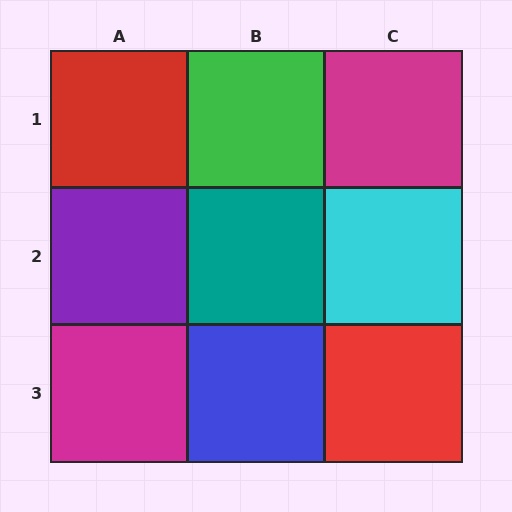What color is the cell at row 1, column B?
Green.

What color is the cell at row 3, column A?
Magenta.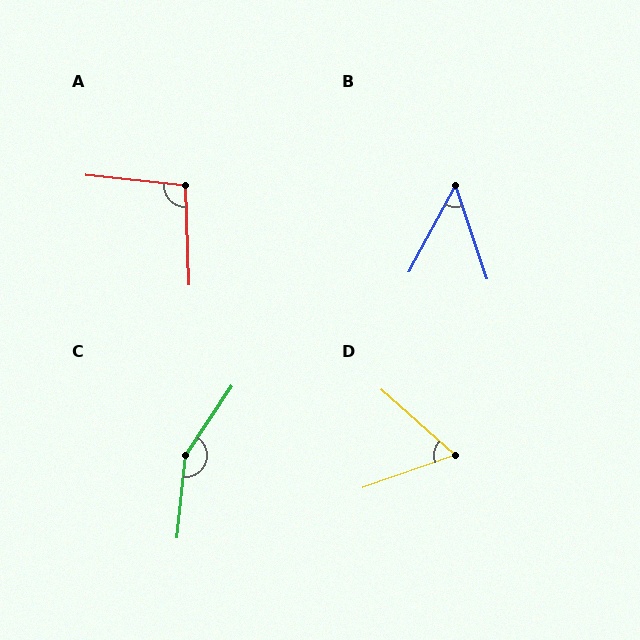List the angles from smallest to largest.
B (47°), D (61°), A (98°), C (152°).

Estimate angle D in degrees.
Approximately 61 degrees.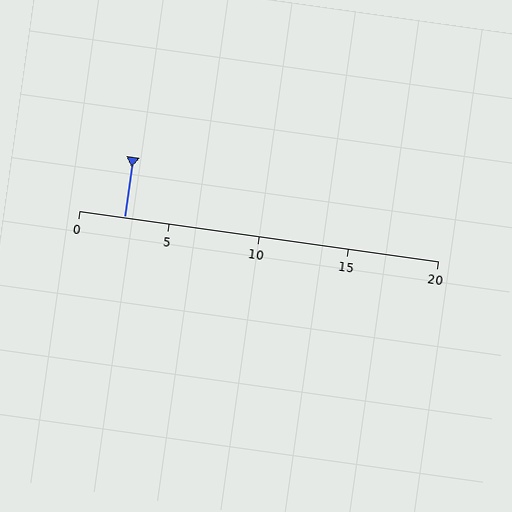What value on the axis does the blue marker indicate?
The marker indicates approximately 2.5.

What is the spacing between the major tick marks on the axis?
The major ticks are spaced 5 apart.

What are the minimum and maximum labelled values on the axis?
The axis runs from 0 to 20.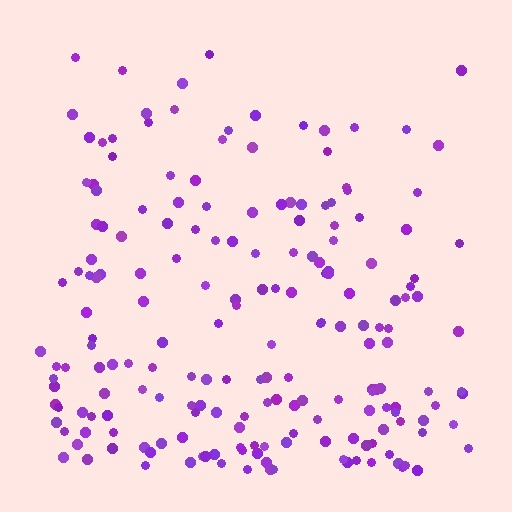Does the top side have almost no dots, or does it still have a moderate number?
Still a moderate number, just noticeably fewer than the bottom.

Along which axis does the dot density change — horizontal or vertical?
Vertical.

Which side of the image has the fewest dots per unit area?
The top.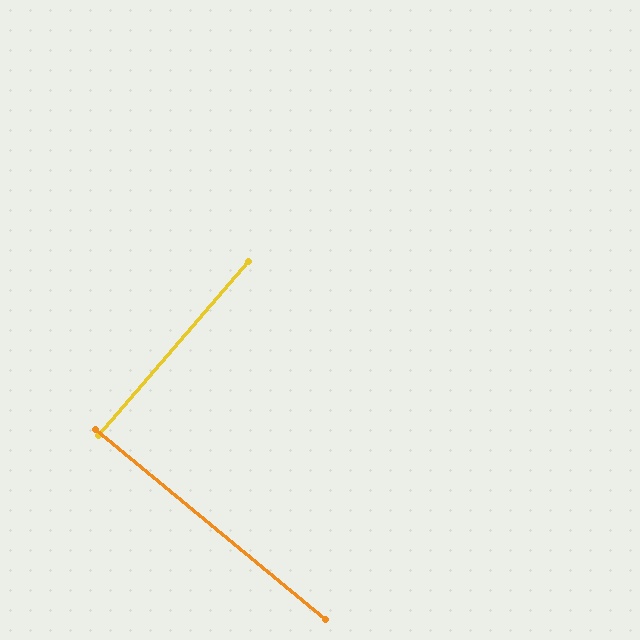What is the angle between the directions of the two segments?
Approximately 89 degrees.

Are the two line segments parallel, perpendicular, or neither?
Perpendicular — they meet at approximately 89°.